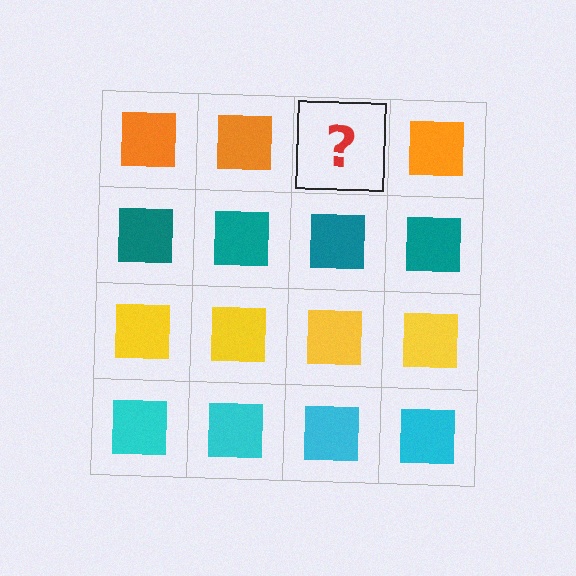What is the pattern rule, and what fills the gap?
The rule is that each row has a consistent color. The gap should be filled with an orange square.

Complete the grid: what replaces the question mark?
The question mark should be replaced with an orange square.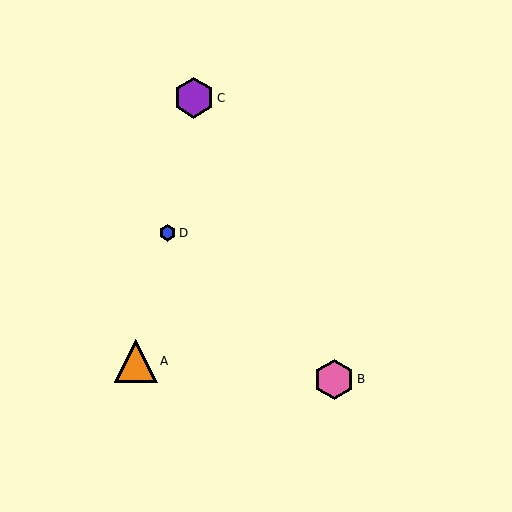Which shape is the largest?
The orange triangle (labeled A) is the largest.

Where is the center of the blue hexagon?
The center of the blue hexagon is at (168, 233).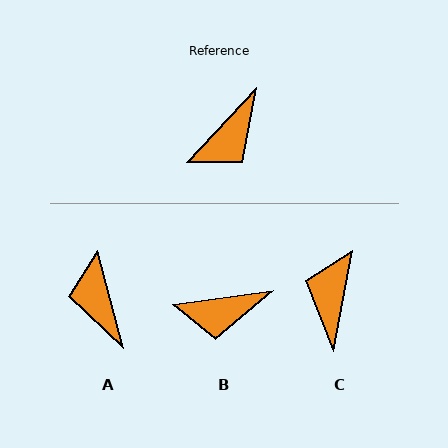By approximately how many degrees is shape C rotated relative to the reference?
Approximately 147 degrees clockwise.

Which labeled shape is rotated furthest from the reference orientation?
C, about 147 degrees away.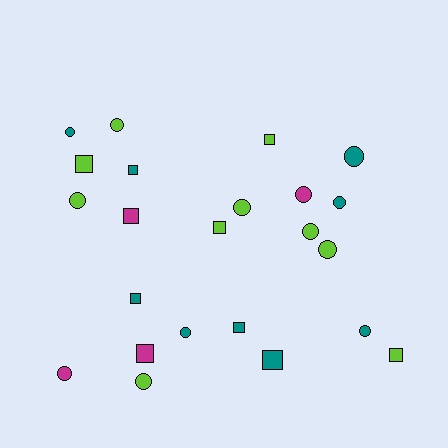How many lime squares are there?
There are 4 lime squares.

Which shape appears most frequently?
Circle, with 13 objects.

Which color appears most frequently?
Lime, with 10 objects.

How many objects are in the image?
There are 23 objects.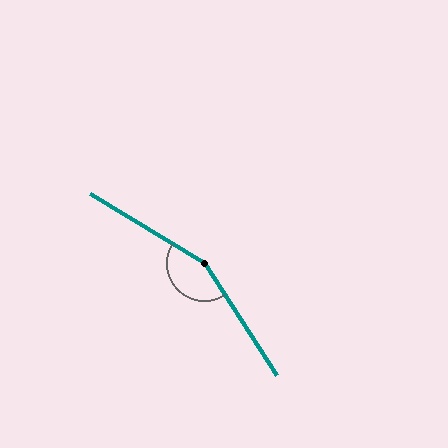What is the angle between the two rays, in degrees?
Approximately 154 degrees.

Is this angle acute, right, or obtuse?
It is obtuse.